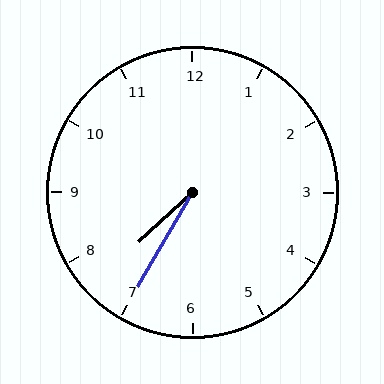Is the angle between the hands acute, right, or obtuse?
It is acute.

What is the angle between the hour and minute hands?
Approximately 18 degrees.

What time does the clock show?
7:35.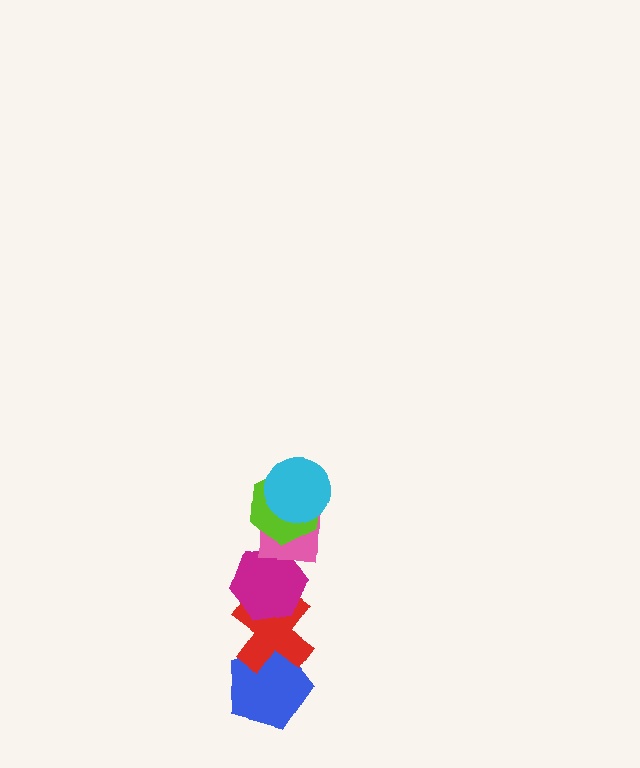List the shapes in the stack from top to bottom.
From top to bottom: the cyan circle, the lime hexagon, the pink square, the magenta hexagon, the red cross, the blue pentagon.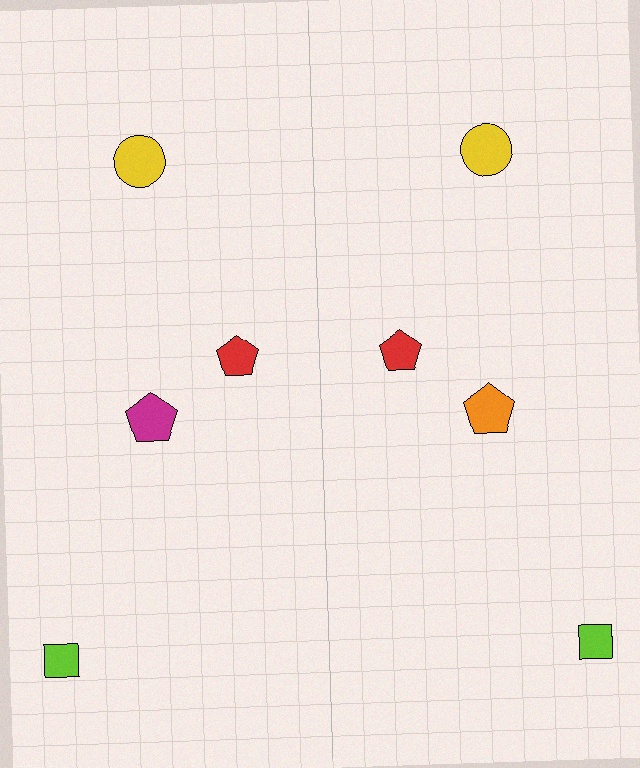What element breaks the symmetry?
The orange pentagon on the right side breaks the symmetry — its mirror counterpart is magenta.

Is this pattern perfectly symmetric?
No, the pattern is not perfectly symmetric. The orange pentagon on the right side breaks the symmetry — its mirror counterpart is magenta.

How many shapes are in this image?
There are 8 shapes in this image.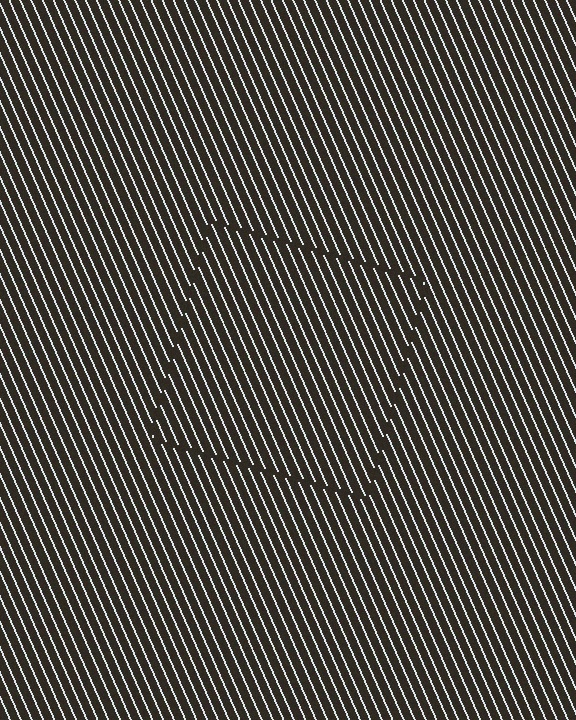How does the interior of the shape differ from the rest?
The interior of the shape contains the same grating, shifted by half a period — the contour is defined by the phase discontinuity where line-ends from the inner and outer gratings abut.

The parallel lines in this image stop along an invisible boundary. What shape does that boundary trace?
An illusory square. The interior of the shape contains the same grating, shifted by half a period — the contour is defined by the phase discontinuity where line-ends from the inner and outer gratings abut.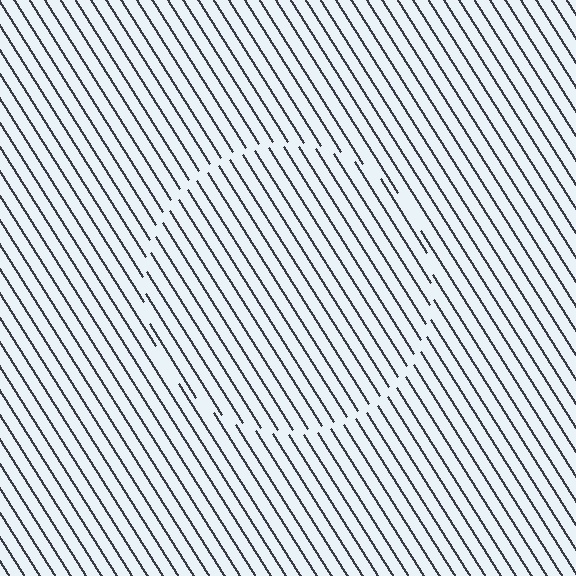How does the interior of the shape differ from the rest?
The interior of the shape contains the same grating, shifted by half a period — the contour is defined by the phase discontinuity where line-ends from the inner and outer gratings abut.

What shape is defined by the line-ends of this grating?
An illusory circle. The interior of the shape contains the same grating, shifted by half a period — the contour is defined by the phase discontinuity where line-ends from the inner and outer gratings abut.